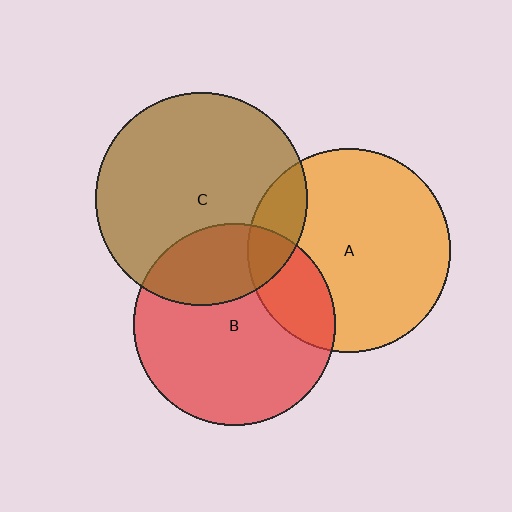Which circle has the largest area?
Circle C (brown).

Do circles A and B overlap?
Yes.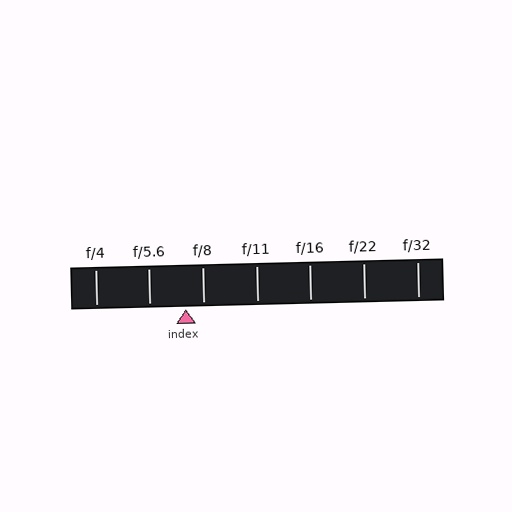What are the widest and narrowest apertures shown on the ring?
The widest aperture shown is f/4 and the narrowest is f/32.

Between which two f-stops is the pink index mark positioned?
The index mark is between f/5.6 and f/8.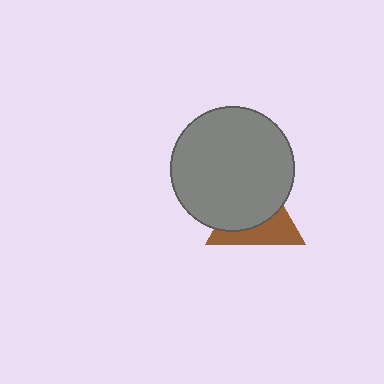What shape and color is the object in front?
The object in front is a gray circle.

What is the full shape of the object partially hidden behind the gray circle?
The partially hidden object is a brown triangle.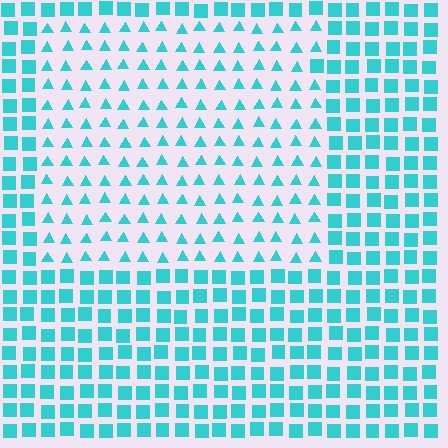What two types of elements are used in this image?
The image uses triangles inside the rectangle region and squares outside it.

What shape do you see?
I see a rectangle.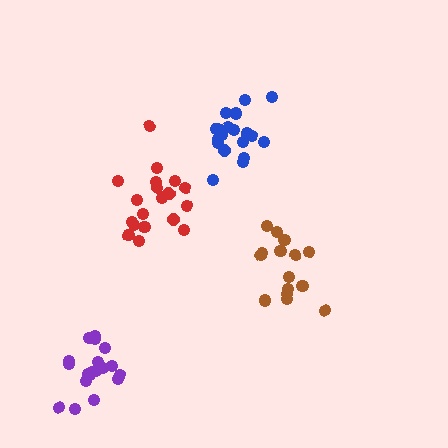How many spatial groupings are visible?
There are 4 spatial groupings.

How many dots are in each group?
Group 1: 19 dots, Group 2: 15 dots, Group 3: 19 dots, Group 4: 20 dots (73 total).